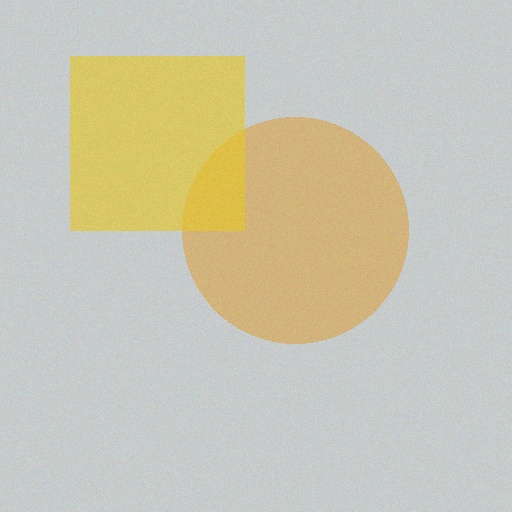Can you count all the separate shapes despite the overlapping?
Yes, there are 2 separate shapes.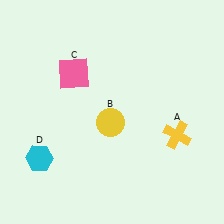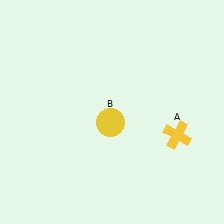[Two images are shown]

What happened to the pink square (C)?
The pink square (C) was removed in Image 2. It was in the top-left area of Image 1.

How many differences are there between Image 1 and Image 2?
There are 2 differences between the two images.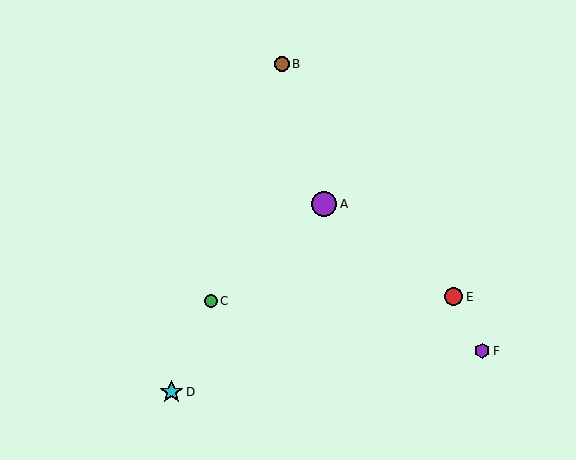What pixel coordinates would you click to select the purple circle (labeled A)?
Click at (324, 204) to select the purple circle A.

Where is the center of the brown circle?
The center of the brown circle is at (282, 64).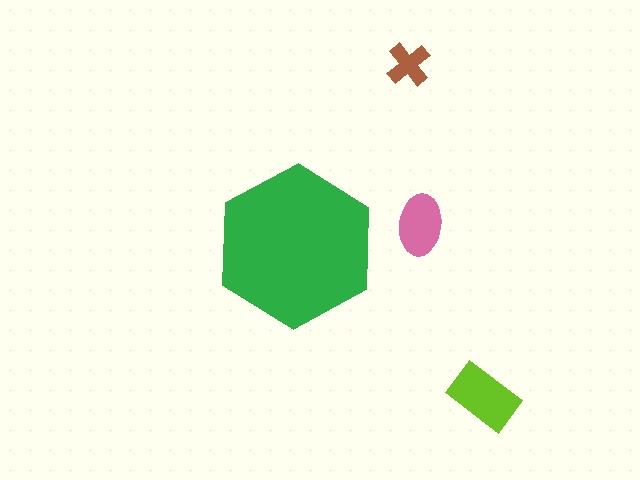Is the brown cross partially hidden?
No, the brown cross is fully visible.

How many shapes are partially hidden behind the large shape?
0 shapes are partially hidden.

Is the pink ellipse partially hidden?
No, the pink ellipse is fully visible.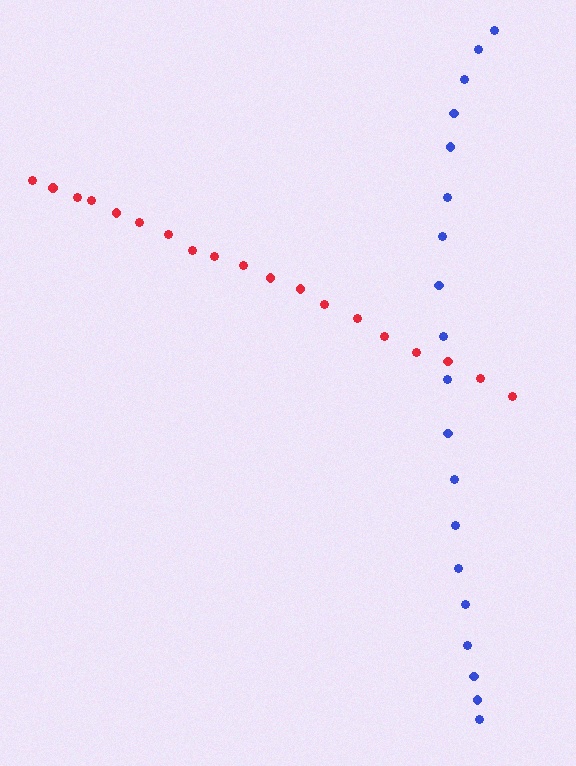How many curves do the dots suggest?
There are 2 distinct paths.